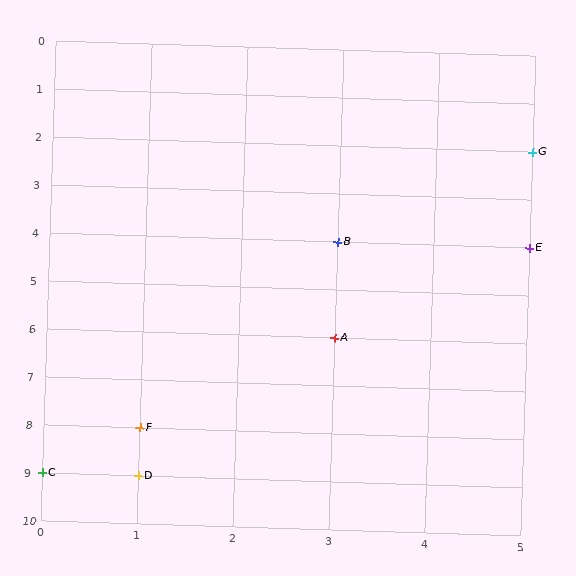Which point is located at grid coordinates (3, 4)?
Point B is at (3, 4).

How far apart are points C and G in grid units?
Points C and G are 5 columns and 7 rows apart (about 8.6 grid units diagonally).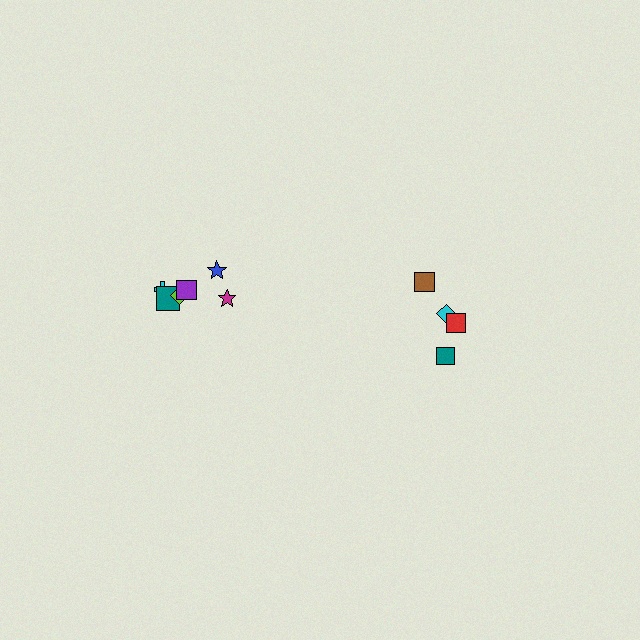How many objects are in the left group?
There are 6 objects.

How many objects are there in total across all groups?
There are 10 objects.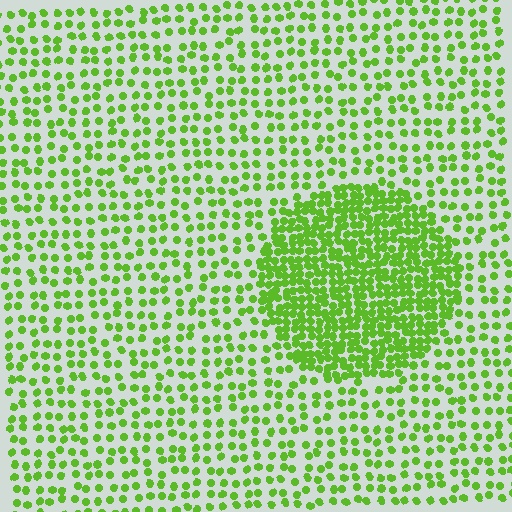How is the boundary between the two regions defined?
The boundary is defined by a change in element density (approximately 2.4x ratio). All elements are the same color, size, and shape.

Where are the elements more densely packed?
The elements are more densely packed inside the circle boundary.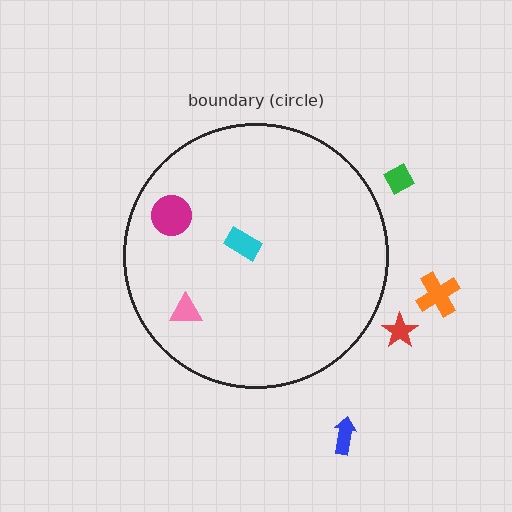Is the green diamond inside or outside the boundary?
Outside.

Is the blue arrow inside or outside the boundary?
Outside.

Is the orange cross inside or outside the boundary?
Outside.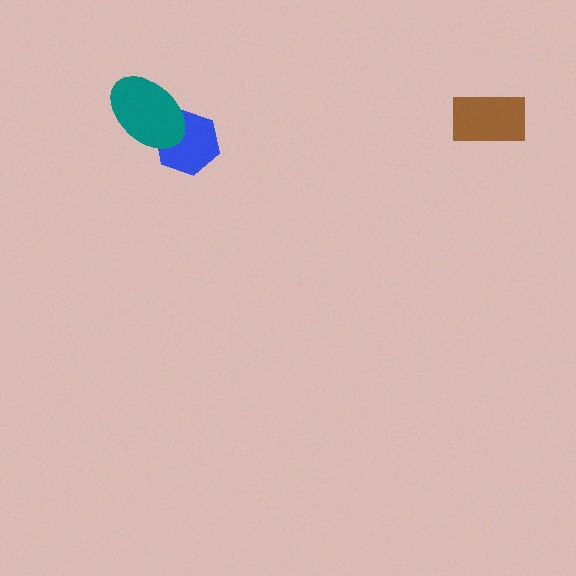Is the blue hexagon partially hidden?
Yes, it is partially covered by another shape.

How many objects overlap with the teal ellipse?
1 object overlaps with the teal ellipse.